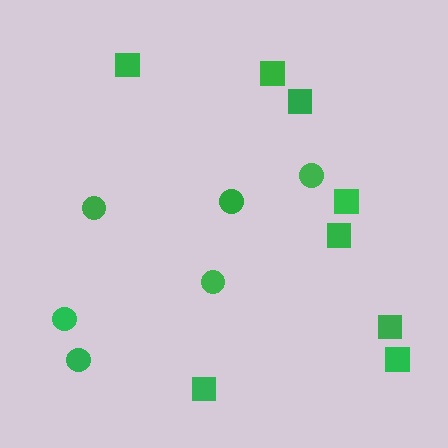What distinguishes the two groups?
There are 2 groups: one group of circles (6) and one group of squares (8).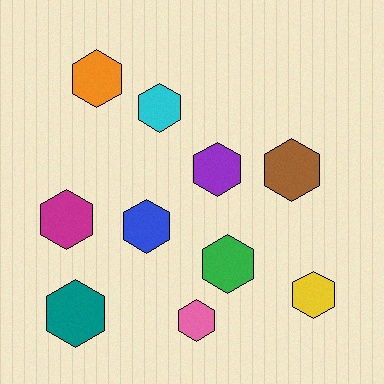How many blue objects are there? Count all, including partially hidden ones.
There is 1 blue object.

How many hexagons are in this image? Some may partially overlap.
There are 10 hexagons.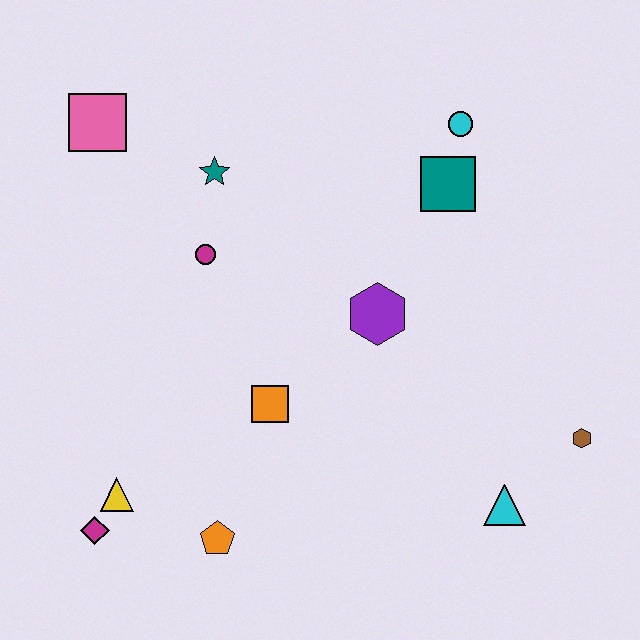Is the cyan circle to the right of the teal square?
Yes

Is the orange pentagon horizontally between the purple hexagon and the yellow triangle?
Yes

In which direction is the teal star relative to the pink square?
The teal star is to the right of the pink square.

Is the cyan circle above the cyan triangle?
Yes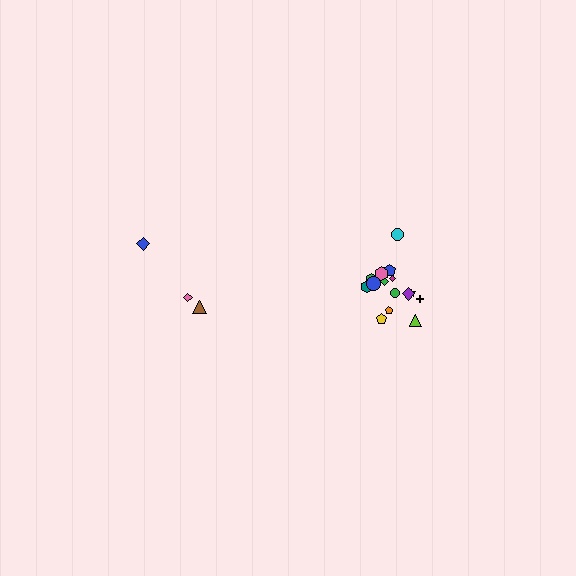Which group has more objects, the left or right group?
The right group.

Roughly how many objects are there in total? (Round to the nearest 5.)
Roughly 20 objects in total.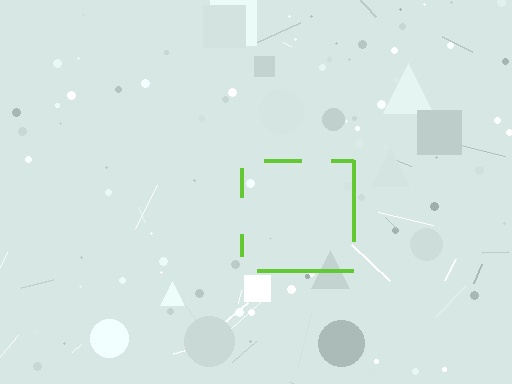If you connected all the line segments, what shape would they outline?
They would outline a square.